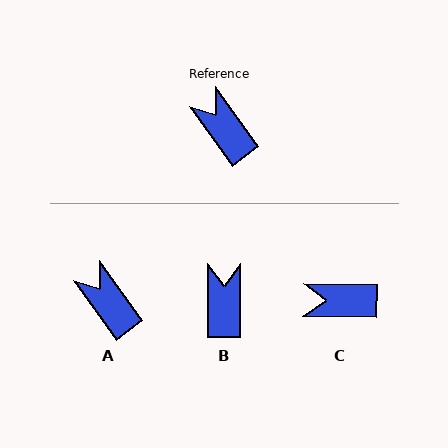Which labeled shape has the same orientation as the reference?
A.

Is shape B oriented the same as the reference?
No, it is off by about 36 degrees.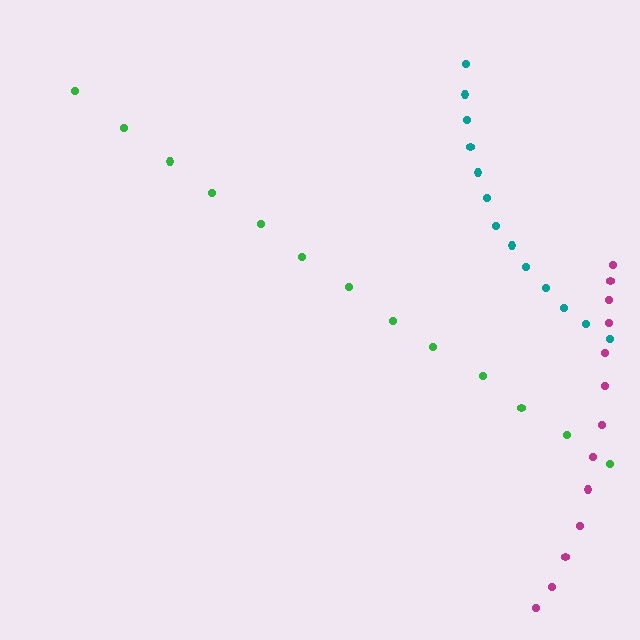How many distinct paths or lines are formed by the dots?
There are 3 distinct paths.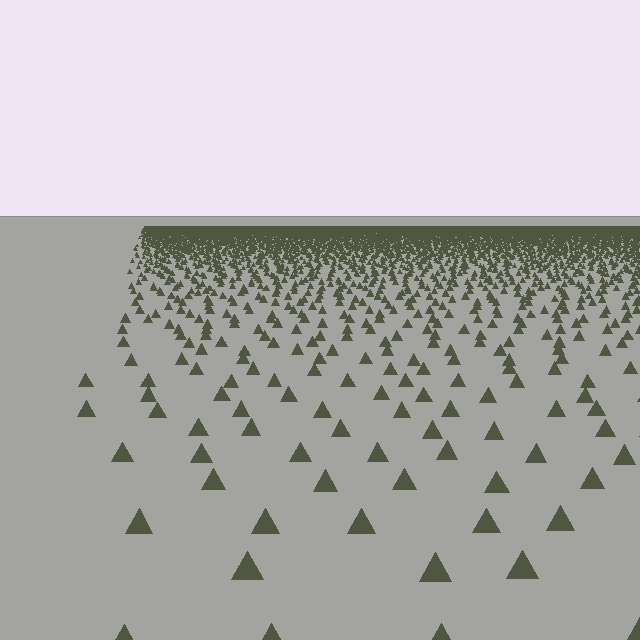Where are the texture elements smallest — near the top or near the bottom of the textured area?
Near the top.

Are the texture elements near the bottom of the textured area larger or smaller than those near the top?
Larger. Near the bottom, elements are closer to the viewer and appear at a bigger on-screen size.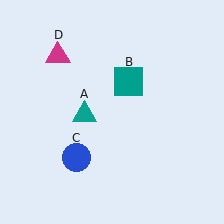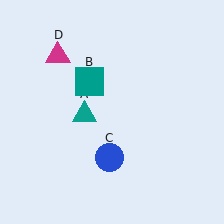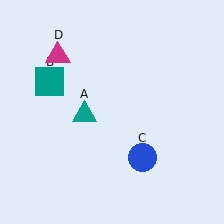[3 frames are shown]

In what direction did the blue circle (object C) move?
The blue circle (object C) moved right.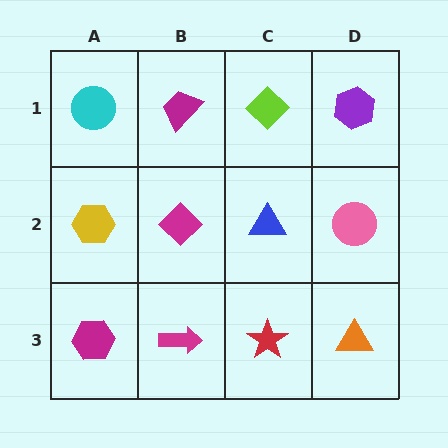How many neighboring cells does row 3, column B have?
3.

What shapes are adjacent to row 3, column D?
A pink circle (row 2, column D), a red star (row 3, column C).